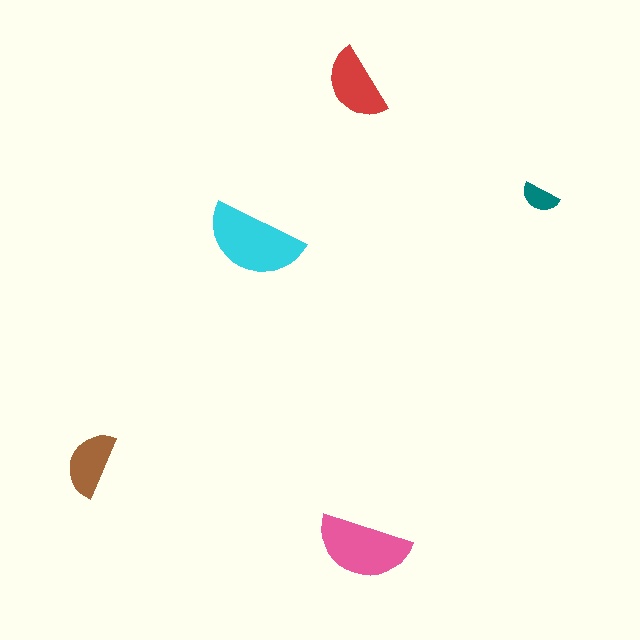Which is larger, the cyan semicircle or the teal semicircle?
The cyan one.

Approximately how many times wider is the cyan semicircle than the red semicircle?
About 1.5 times wider.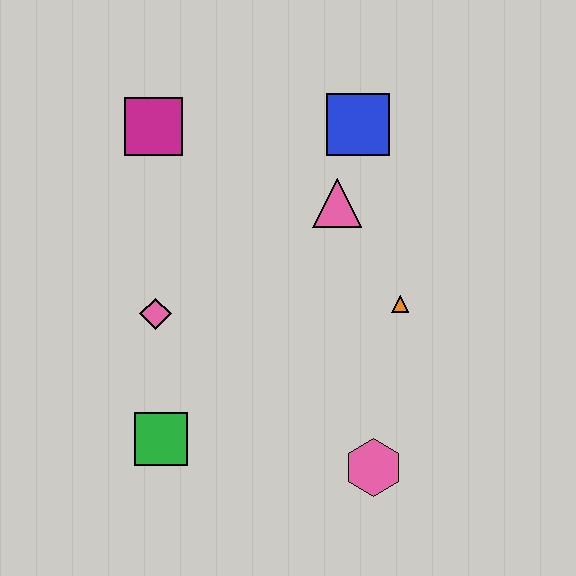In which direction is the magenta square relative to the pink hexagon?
The magenta square is above the pink hexagon.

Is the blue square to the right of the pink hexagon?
No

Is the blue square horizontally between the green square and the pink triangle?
No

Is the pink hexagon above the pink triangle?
No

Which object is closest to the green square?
The pink diamond is closest to the green square.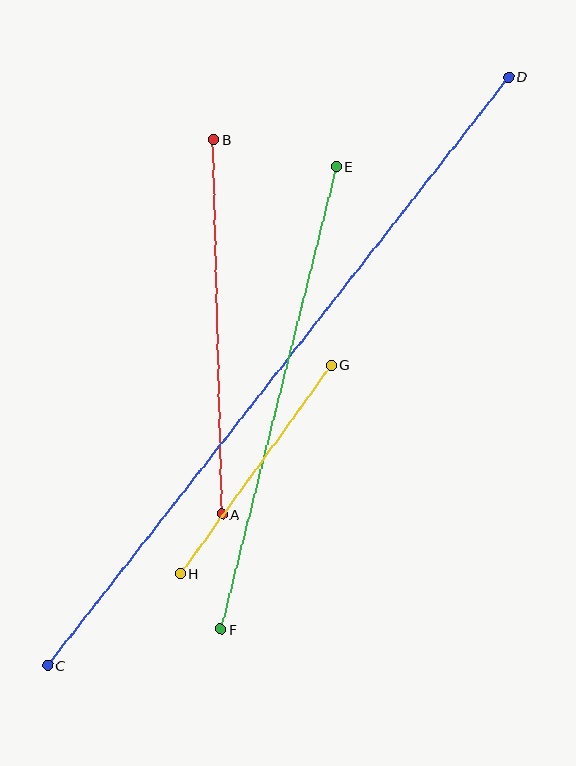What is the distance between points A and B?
The distance is approximately 375 pixels.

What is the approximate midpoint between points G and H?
The midpoint is at approximately (256, 469) pixels.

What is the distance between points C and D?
The distance is approximately 748 pixels.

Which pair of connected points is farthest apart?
Points C and D are farthest apart.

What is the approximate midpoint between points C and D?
The midpoint is at approximately (278, 371) pixels.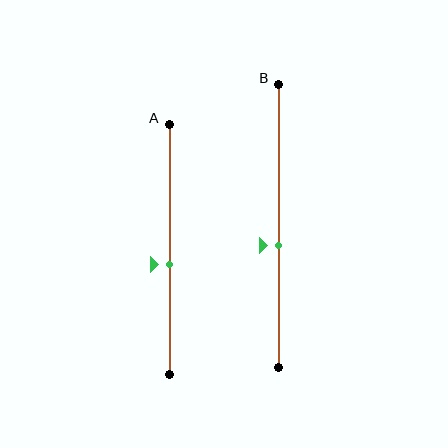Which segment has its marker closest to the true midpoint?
Segment A has its marker closest to the true midpoint.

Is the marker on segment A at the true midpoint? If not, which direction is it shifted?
No, the marker on segment A is shifted downward by about 6% of the segment length.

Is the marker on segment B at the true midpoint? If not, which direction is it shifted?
No, the marker on segment B is shifted downward by about 7% of the segment length.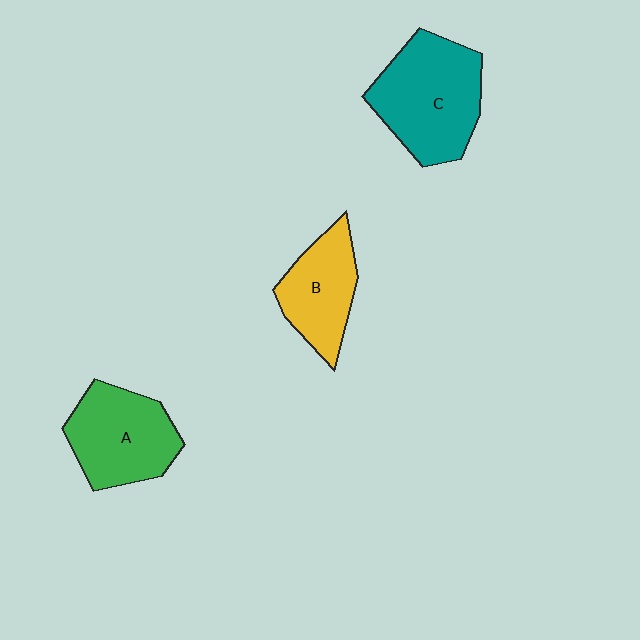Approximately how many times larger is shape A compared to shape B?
Approximately 1.2 times.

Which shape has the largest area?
Shape C (teal).